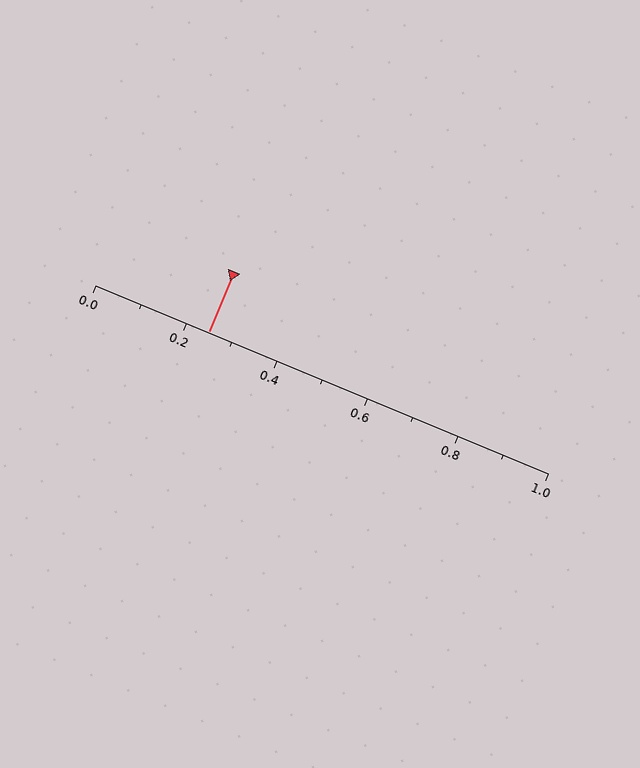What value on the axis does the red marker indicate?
The marker indicates approximately 0.25.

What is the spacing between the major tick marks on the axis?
The major ticks are spaced 0.2 apart.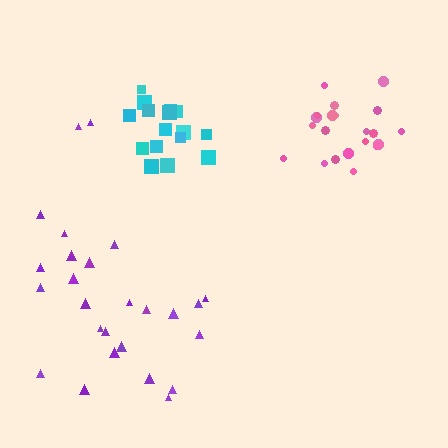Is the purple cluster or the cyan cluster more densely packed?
Cyan.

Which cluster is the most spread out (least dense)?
Purple.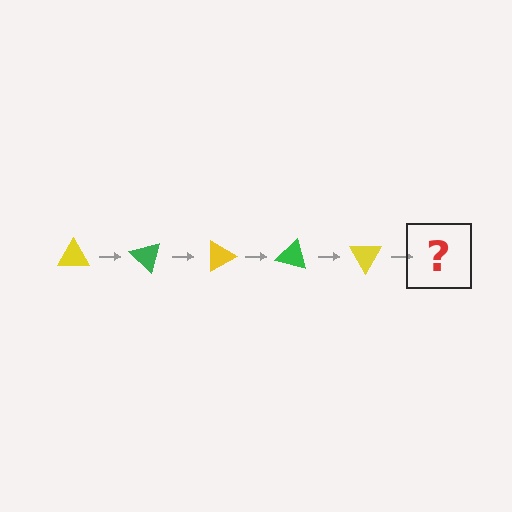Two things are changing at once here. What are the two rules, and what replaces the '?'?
The two rules are that it rotates 45 degrees each step and the color cycles through yellow and green. The '?' should be a green triangle, rotated 225 degrees from the start.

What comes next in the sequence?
The next element should be a green triangle, rotated 225 degrees from the start.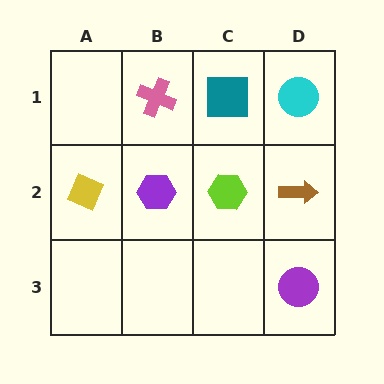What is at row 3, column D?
A purple circle.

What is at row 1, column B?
A pink cross.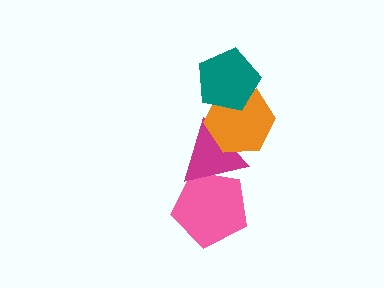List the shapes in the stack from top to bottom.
From top to bottom: the teal pentagon, the orange hexagon, the magenta triangle, the pink pentagon.